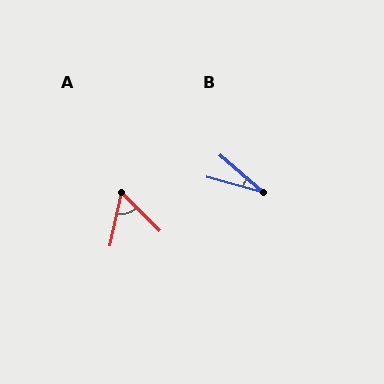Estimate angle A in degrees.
Approximately 58 degrees.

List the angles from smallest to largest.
B (26°), A (58°).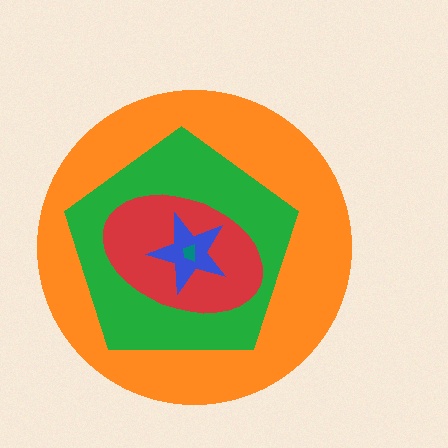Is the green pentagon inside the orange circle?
Yes.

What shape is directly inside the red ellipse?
The blue star.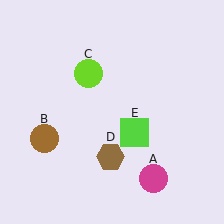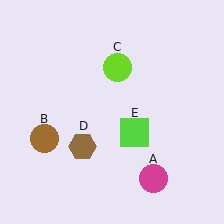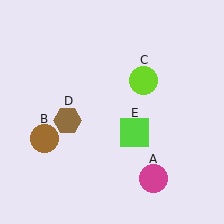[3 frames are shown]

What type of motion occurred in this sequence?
The lime circle (object C), brown hexagon (object D) rotated clockwise around the center of the scene.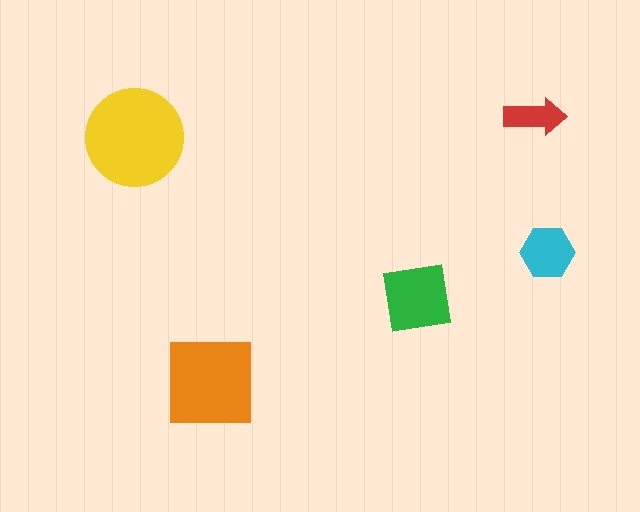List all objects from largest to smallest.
The yellow circle, the orange square, the green square, the cyan hexagon, the red arrow.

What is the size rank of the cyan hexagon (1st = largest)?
4th.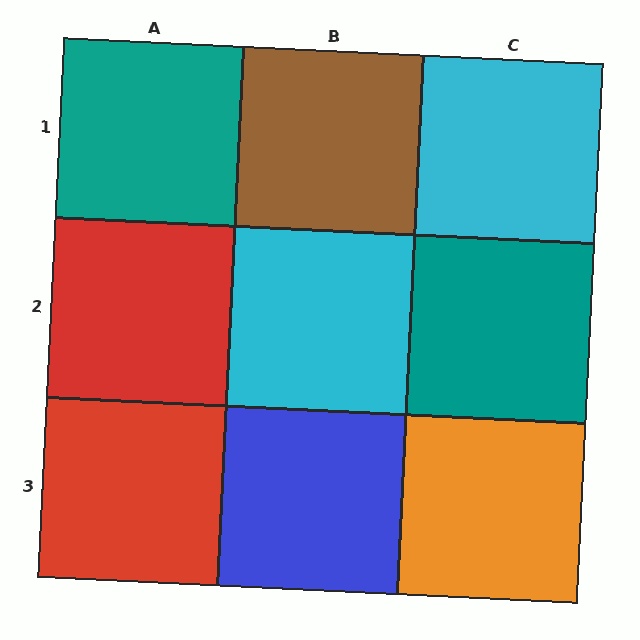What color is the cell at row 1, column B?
Brown.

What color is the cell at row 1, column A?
Teal.